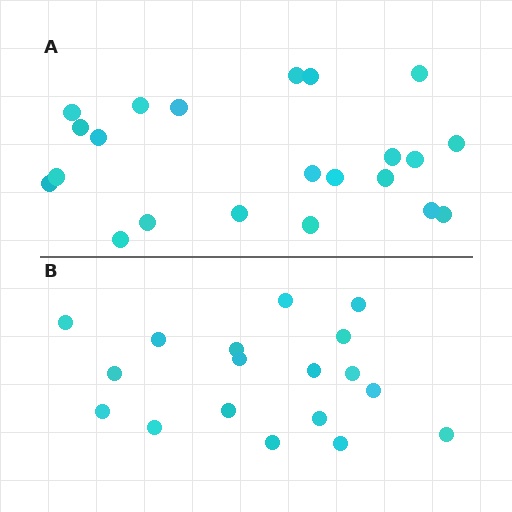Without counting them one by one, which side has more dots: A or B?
Region A (the top region) has more dots.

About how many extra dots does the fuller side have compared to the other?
Region A has about 4 more dots than region B.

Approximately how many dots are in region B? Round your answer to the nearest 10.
About 20 dots. (The exact count is 18, which rounds to 20.)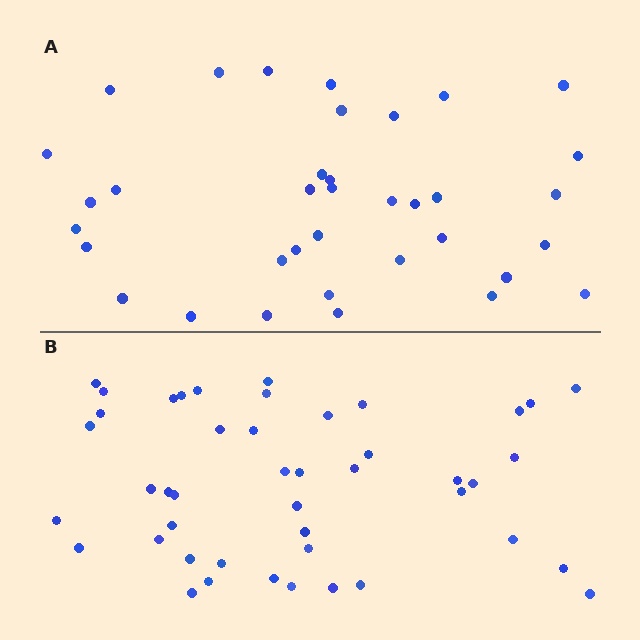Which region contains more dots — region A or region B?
Region B (the bottom region) has more dots.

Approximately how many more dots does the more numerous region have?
Region B has roughly 8 or so more dots than region A.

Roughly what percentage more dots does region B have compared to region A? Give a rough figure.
About 25% more.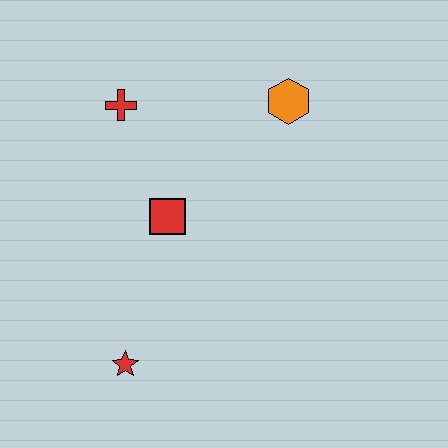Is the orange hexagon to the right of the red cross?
Yes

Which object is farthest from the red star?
The orange hexagon is farthest from the red star.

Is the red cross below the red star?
No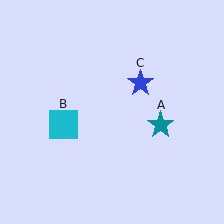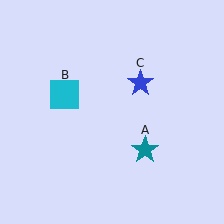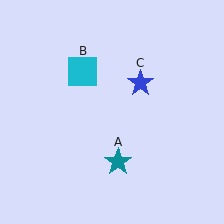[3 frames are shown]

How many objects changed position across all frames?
2 objects changed position: teal star (object A), cyan square (object B).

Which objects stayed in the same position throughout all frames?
Blue star (object C) remained stationary.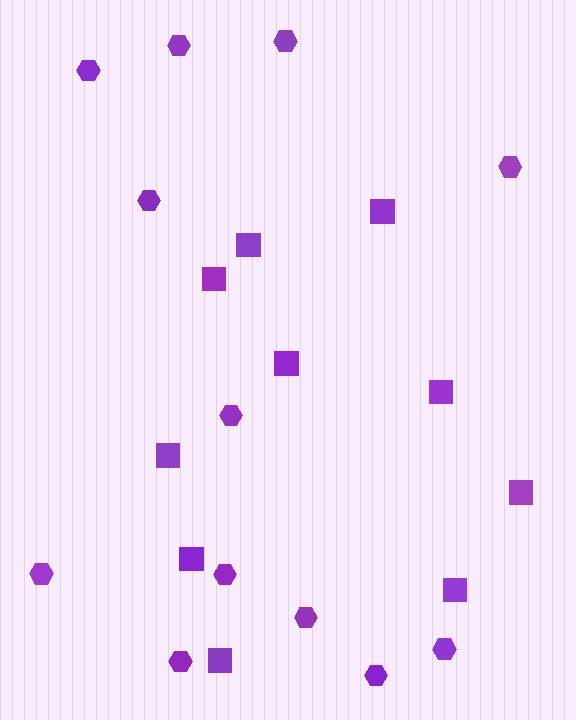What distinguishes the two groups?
There are 2 groups: one group of squares (10) and one group of hexagons (12).